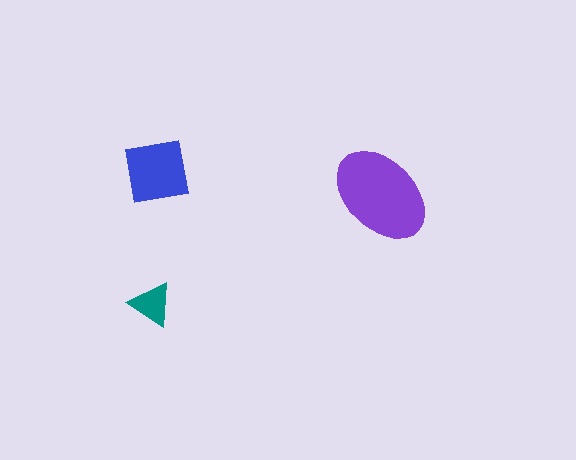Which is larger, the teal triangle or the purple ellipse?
The purple ellipse.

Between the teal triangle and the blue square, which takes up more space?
The blue square.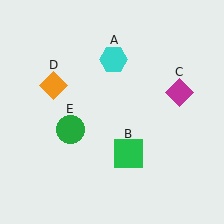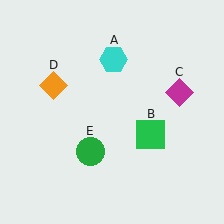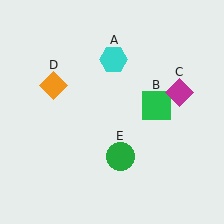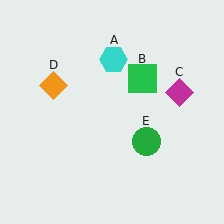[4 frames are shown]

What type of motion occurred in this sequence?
The green square (object B), green circle (object E) rotated counterclockwise around the center of the scene.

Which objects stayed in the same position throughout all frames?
Cyan hexagon (object A) and magenta diamond (object C) and orange diamond (object D) remained stationary.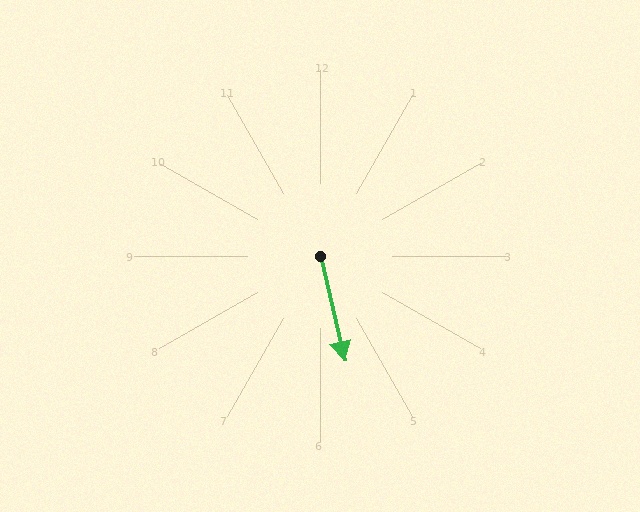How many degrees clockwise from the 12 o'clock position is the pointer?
Approximately 167 degrees.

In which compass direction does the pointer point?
South.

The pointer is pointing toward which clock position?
Roughly 6 o'clock.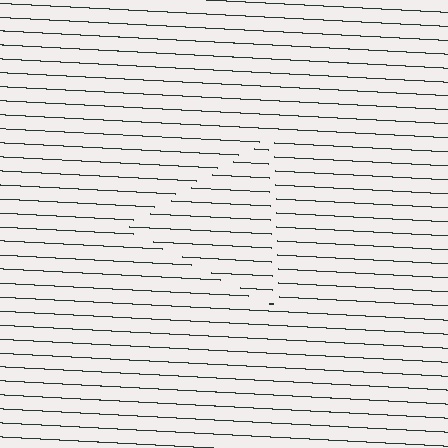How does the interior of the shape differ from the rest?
The interior of the shape contains the same grating, shifted by half a period — the contour is defined by the phase discontinuity where line-ends from the inner and outer gratings abut.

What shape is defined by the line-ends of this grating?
An illusory triangle. The interior of the shape contains the same grating, shifted by half a period — the contour is defined by the phase discontinuity where line-ends from the inner and outer gratings abut.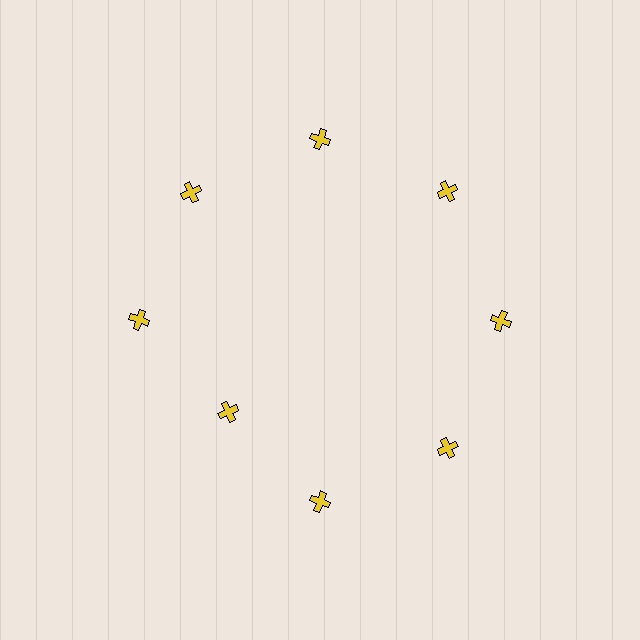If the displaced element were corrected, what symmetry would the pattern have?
It would have 8-fold rotational symmetry — the pattern would map onto itself every 45 degrees.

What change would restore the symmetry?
The symmetry would be restored by moving it outward, back onto the ring so that all 8 crosses sit at equal angles and equal distance from the center.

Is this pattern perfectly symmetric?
No. The 8 yellow crosses are arranged in a ring, but one element near the 8 o'clock position is pulled inward toward the center, breaking the 8-fold rotational symmetry.